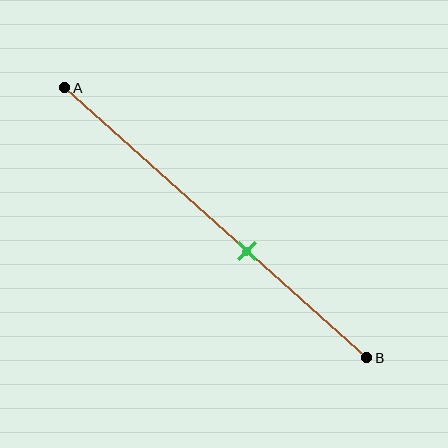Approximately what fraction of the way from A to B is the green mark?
The green mark is approximately 60% of the way from A to B.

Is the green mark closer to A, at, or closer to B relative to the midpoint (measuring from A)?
The green mark is closer to point B than the midpoint of segment AB.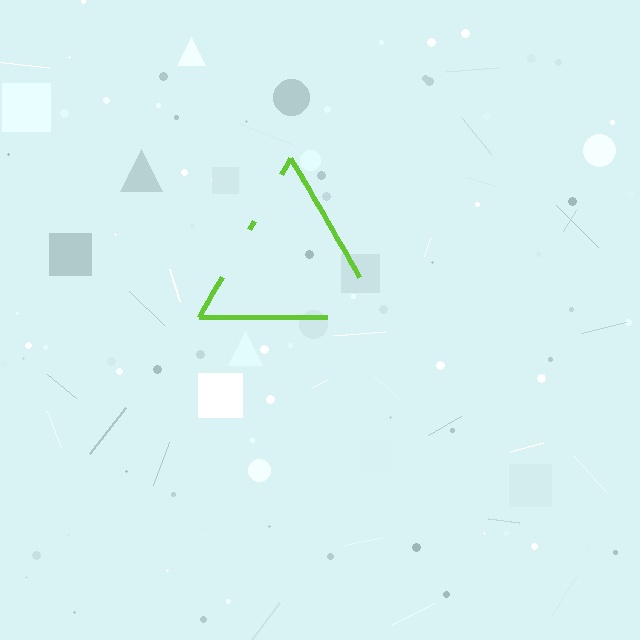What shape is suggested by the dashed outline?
The dashed outline suggests a triangle.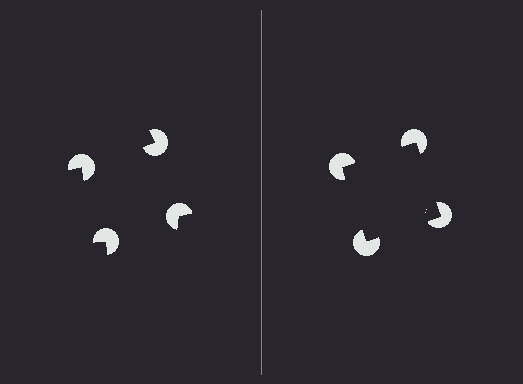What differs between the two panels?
The pac-man discs are positioned identically on both sides; only the wedge orientations differ. On the right they align to a square; on the left they are misaligned.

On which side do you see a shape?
An illusory square appears on the right side. On the left side the wedge cuts are rotated, so no coherent shape forms.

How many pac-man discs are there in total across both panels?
8 — 4 on each side.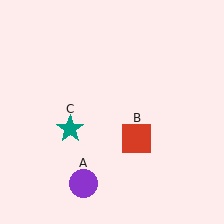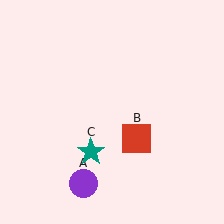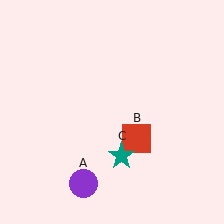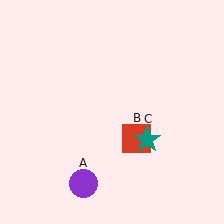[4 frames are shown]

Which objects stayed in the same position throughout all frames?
Purple circle (object A) and red square (object B) remained stationary.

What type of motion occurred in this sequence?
The teal star (object C) rotated counterclockwise around the center of the scene.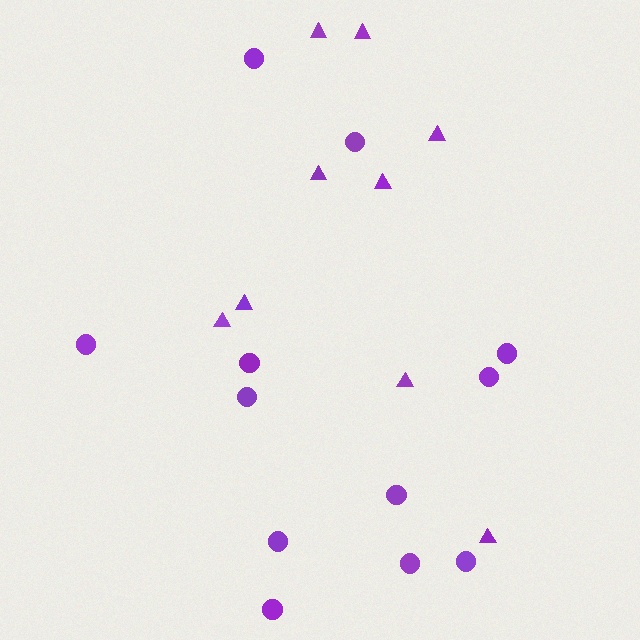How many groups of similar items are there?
There are 2 groups: one group of circles (12) and one group of triangles (9).